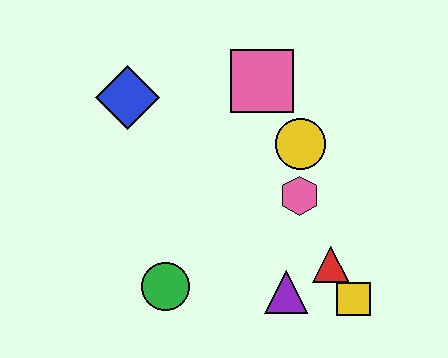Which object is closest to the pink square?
The yellow circle is closest to the pink square.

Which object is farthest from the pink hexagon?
The blue diamond is farthest from the pink hexagon.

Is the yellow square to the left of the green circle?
No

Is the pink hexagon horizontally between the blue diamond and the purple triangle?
No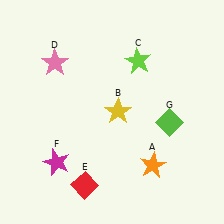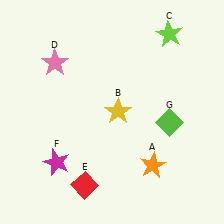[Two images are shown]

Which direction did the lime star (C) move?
The lime star (C) moved right.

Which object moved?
The lime star (C) moved right.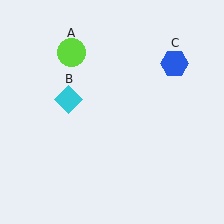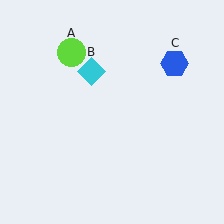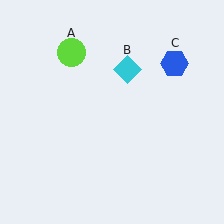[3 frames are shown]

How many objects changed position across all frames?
1 object changed position: cyan diamond (object B).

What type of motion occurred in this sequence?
The cyan diamond (object B) rotated clockwise around the center of the scene.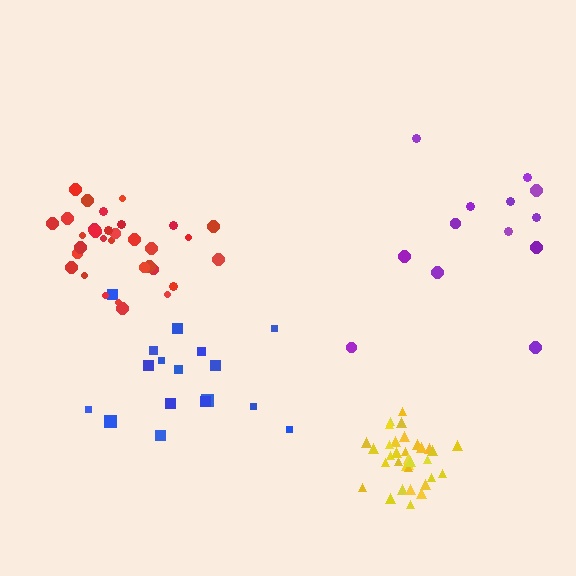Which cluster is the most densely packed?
Yellow.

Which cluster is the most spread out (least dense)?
Purple.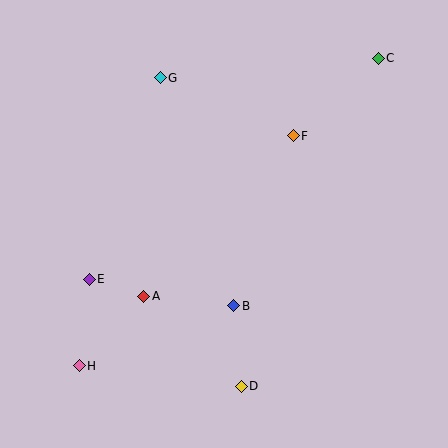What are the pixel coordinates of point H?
Point H is at (79, 366).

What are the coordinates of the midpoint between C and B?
The midpoint between C and B is at (306, 182).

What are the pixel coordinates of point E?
Point E is at (89, 279).